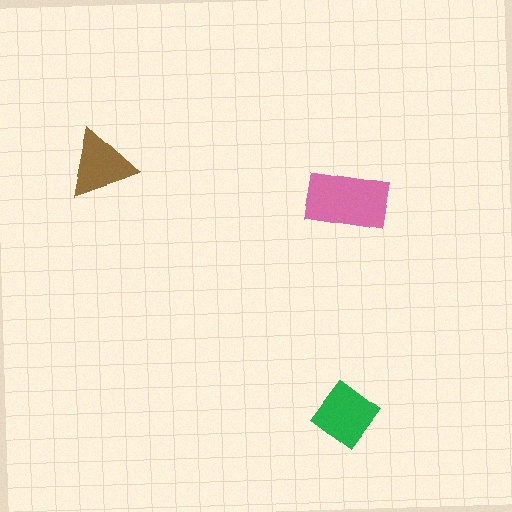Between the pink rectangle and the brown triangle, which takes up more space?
The pink rectangle.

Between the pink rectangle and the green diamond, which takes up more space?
The pink rectangle.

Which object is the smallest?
The brown triangle.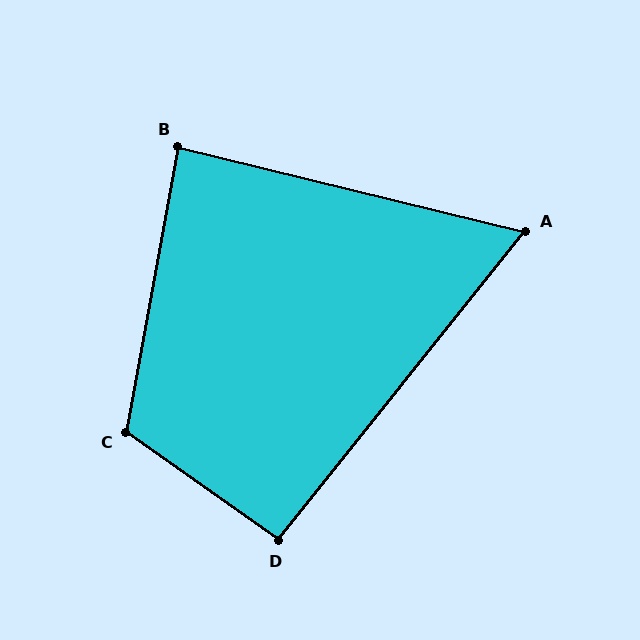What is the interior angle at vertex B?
Approximately 87 degrees (approximately right).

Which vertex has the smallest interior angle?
A, at approximately 65 degrees.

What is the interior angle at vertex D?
Approximately 93 degrees (approximately right).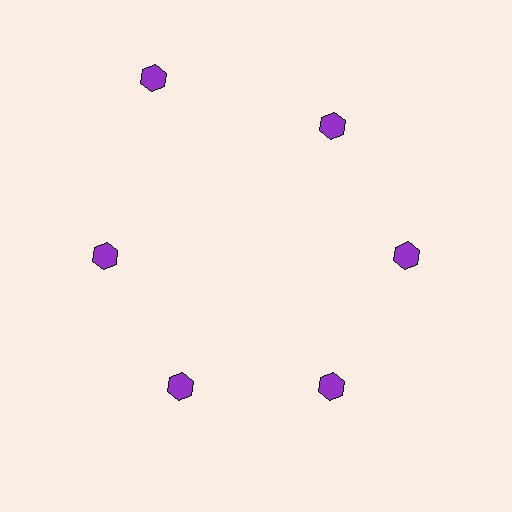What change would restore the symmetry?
The symmetry would be restored by moving it inward, back onto the ring so that all 6 hexagons sit at equal angles and equal distance from the center.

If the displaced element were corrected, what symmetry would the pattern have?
It would have 6-fold rotational symmetry — the pattern would map onto itself every 60 degrees.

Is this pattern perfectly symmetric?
No. The 6 purple hexagons are arranged in a ring, but one element near the 11 o'clock position is pushed outward from the center, breaking the 6-fold rotational symmetry.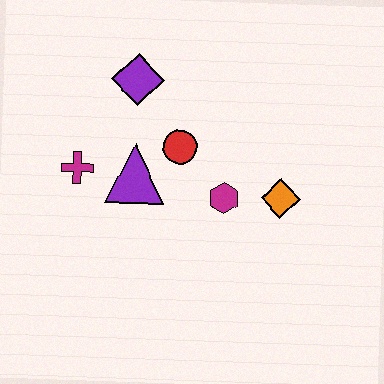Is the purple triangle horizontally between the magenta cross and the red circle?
Yes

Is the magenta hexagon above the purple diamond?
No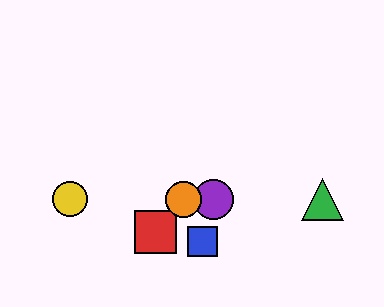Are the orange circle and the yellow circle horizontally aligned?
Yes, both are at y≈199.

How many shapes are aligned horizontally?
4 shapes (the green triangle, the yellow circle, the purple circle, the orange circle) are aligned horizontally.